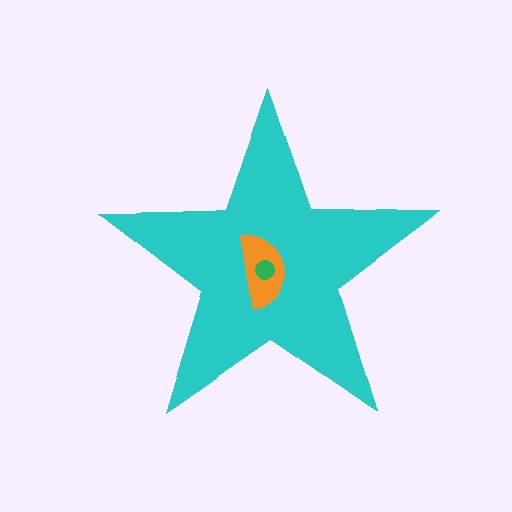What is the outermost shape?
The cyan star.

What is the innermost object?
The green circle.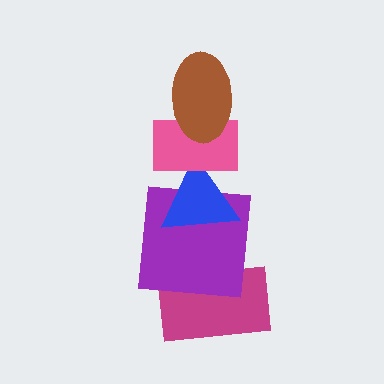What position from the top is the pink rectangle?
The pink rectangle is 2nd from the top.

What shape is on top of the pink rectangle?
The brown ellipse is on top of the pink rectangle.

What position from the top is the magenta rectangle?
The magenta rectangle is 5th from the top.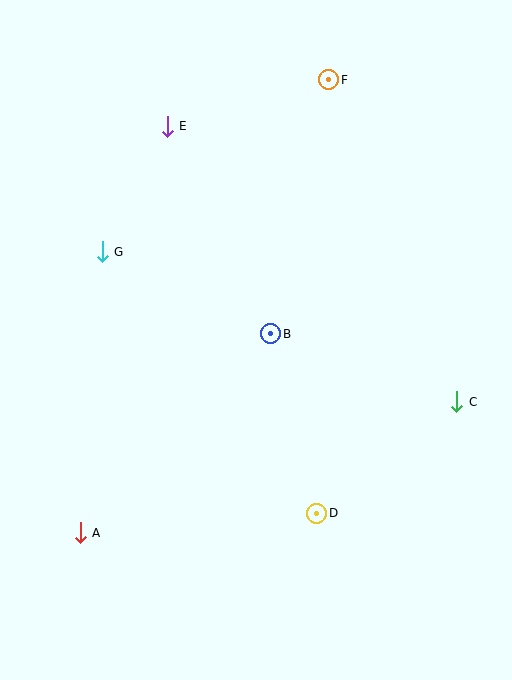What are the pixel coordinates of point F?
Point F is at (329, 80).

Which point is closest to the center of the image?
Point B at (271, 334) is closest to the center.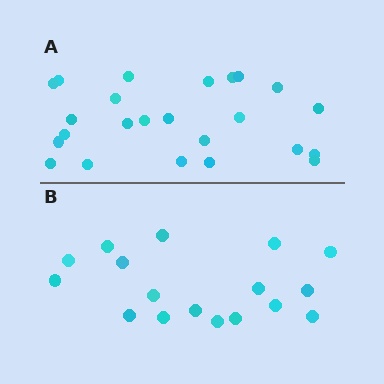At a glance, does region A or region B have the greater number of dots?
Region A (the top region) has more dots.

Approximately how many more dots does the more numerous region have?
Region A has roughly 8 or so more dots than region B.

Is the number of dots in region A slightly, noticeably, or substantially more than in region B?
Region A has noticeably more, but not dramatically so. The ratio is roughly 1.4 to 1.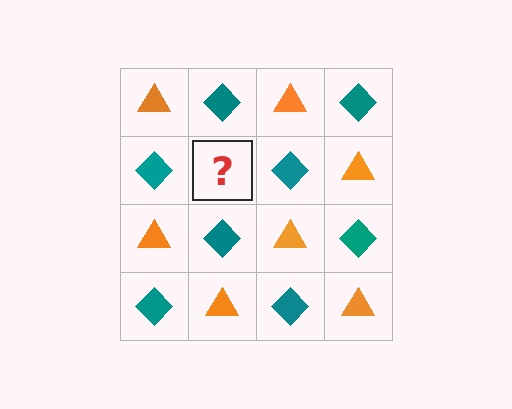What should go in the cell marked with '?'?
The missing cell should contain an orange triangle.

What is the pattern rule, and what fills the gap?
The rule is that it alternates orange triangle and teal diamond in a checkerboard pattern. The gap should be filled with an orange triangle.